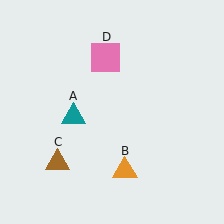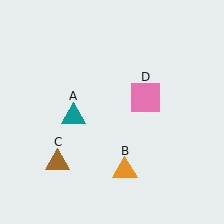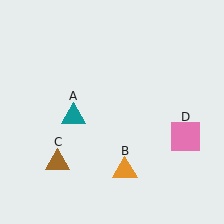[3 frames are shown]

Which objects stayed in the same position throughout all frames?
Teal triangle (object A) and orange triangle (object B) and brown triangle (object C) remained stationary.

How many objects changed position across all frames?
1 object changed position: pink square (object D).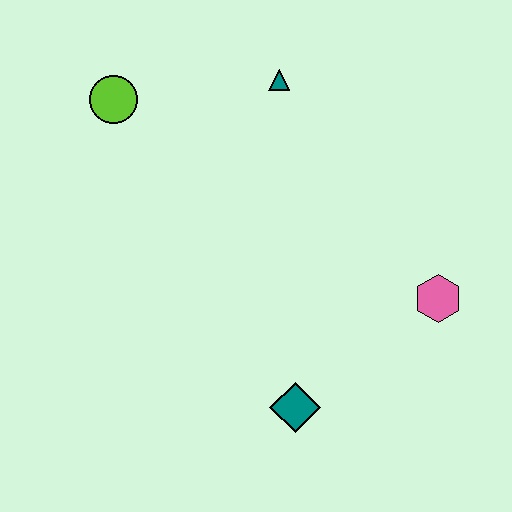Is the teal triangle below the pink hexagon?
No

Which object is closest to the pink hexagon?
The teal diamond is closest to the pink hexagon.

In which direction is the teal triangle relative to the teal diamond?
The teal triangle is above the teal diamond.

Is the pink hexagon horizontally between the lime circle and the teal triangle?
No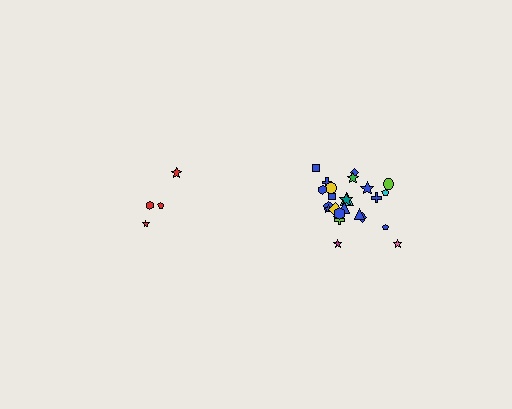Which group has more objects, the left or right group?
The right group.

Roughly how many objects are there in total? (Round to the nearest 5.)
Roughly 30 objects in total.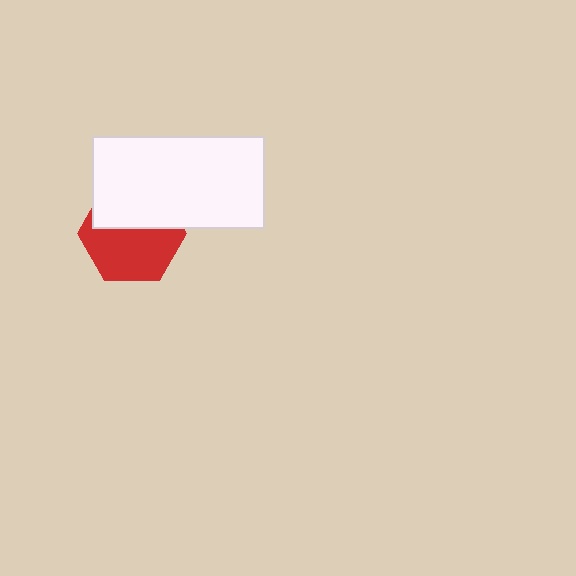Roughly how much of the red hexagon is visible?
About half of it is visible (roughly 57%).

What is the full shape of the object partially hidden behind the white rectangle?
The partially hidden object is a red hexagon.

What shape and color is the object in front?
The object in front is a white rectangle.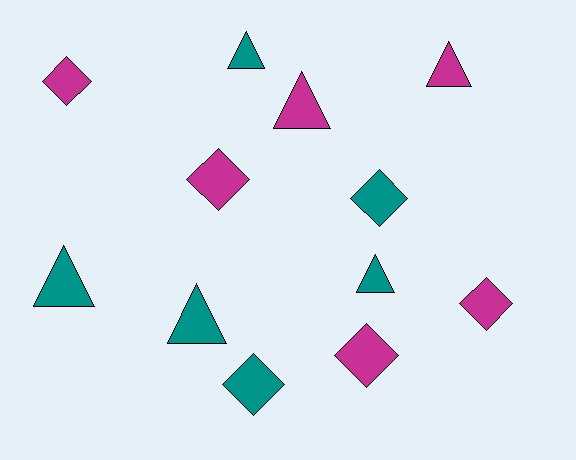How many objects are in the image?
There are 12 objects.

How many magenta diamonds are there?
There are 4 magenta diamonds.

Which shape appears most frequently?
Diamond, with 6 objects.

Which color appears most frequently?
Teal, with 6 objects.